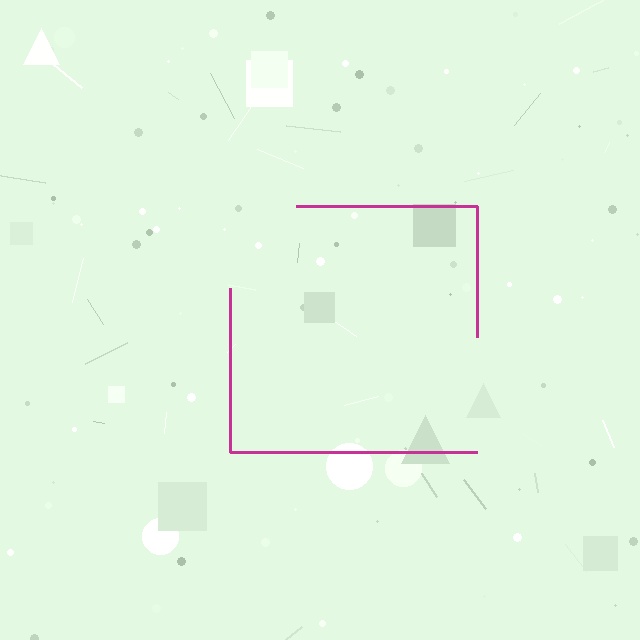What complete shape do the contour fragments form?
The contour fragments form a square.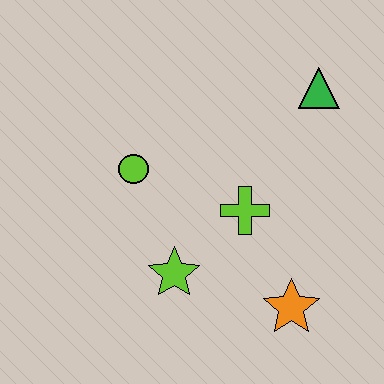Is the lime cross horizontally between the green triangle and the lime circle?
Yes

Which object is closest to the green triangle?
The lime cross is closest to the green triangle.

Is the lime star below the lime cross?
Yes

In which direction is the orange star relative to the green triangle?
The orange star is below the green triangle.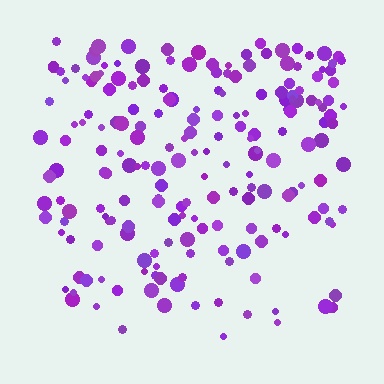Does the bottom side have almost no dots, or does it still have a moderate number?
Still a moderate number, just noticeably fewer than the top.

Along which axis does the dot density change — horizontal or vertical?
Vertical.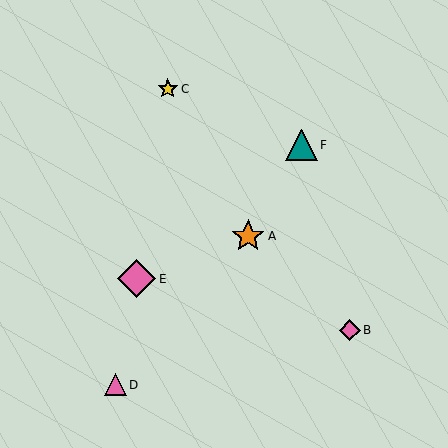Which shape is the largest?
The pink diamond (labeled E) is the largest.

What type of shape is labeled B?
Shape B is a pink diamond.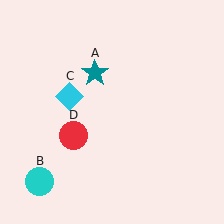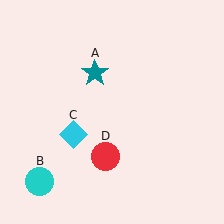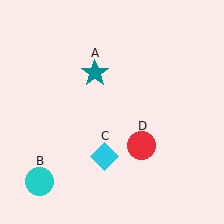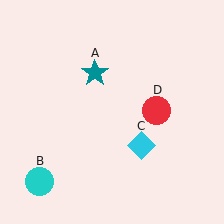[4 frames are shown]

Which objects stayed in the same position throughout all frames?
Teal star (object A) and cyan circle (object B) remained stationary.